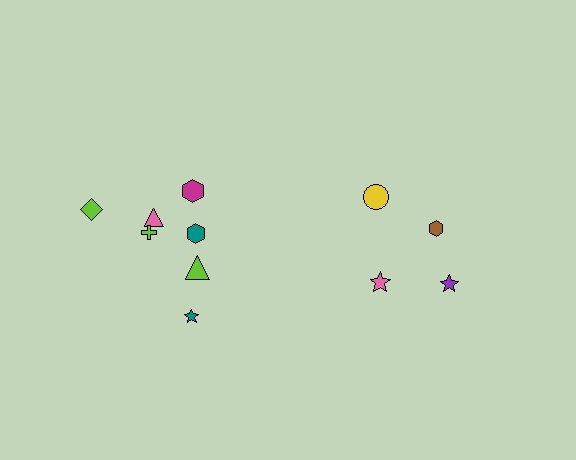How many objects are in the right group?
There are 4 objects.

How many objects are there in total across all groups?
There are 11 objects.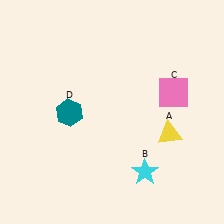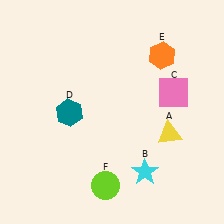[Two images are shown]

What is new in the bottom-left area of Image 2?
A lime circle (F) was added in the bottom-left area of Image 2.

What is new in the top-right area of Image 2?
An orange hexagon (E) was added in the top-right area of Image 2.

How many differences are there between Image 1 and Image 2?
There are 2 differences between the two images.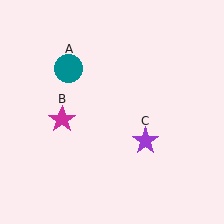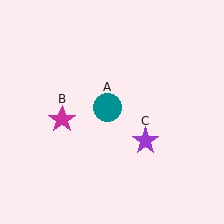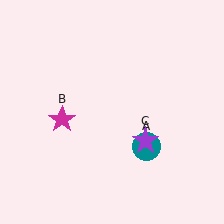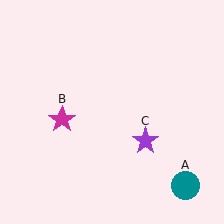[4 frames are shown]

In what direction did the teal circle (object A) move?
The teal circle (object A) moved down and to the right.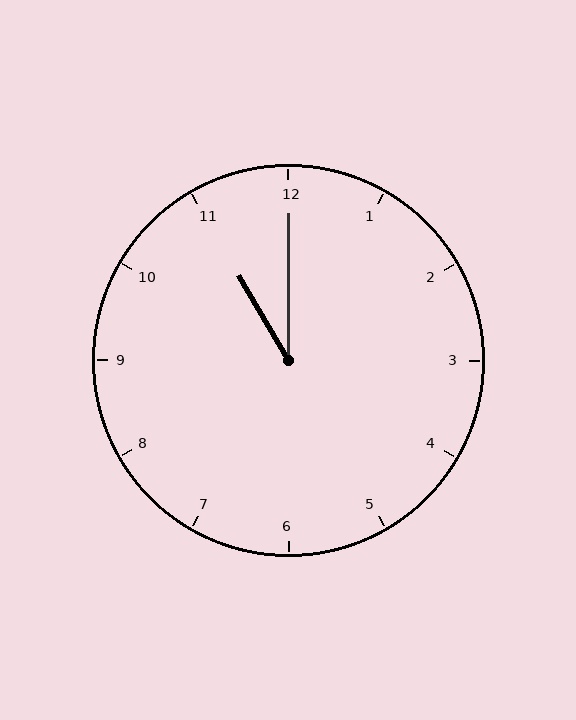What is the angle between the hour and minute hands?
Approximately 30 degrees.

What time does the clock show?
11:00.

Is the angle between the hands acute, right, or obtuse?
It is acute.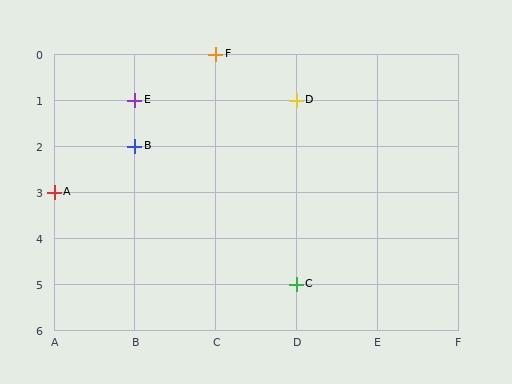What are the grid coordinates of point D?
Point D is at grid coordinates (D, 1).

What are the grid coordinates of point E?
Point E is at grid coordinates (B, 1).